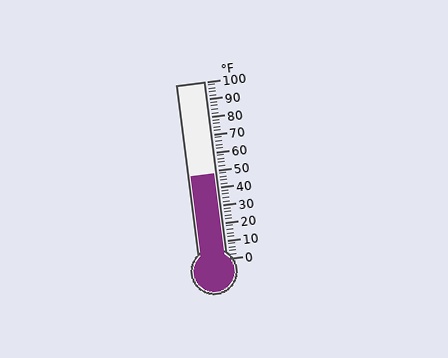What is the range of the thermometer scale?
The thermometer scale ranges from 0°F to 100°F.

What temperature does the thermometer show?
The thermometer shows approximately 48°F.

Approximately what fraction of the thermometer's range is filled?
The thermometer is filled to approximately 50% of its range.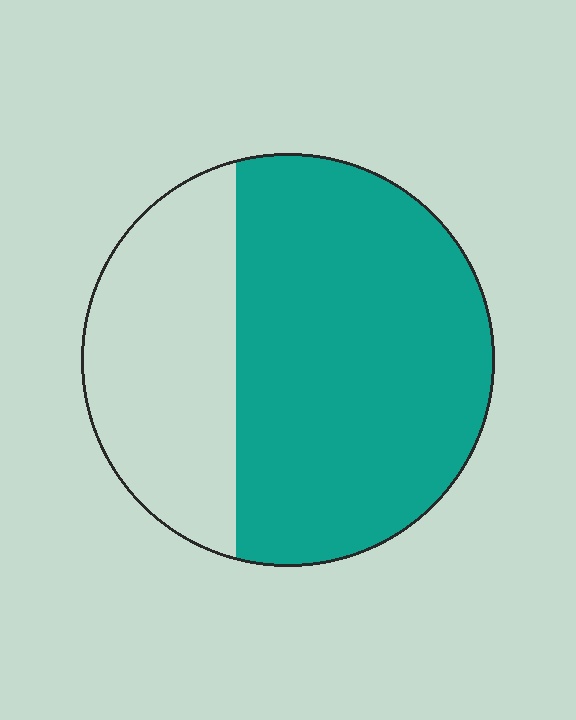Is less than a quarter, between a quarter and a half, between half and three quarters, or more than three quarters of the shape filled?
Between half and three quarters.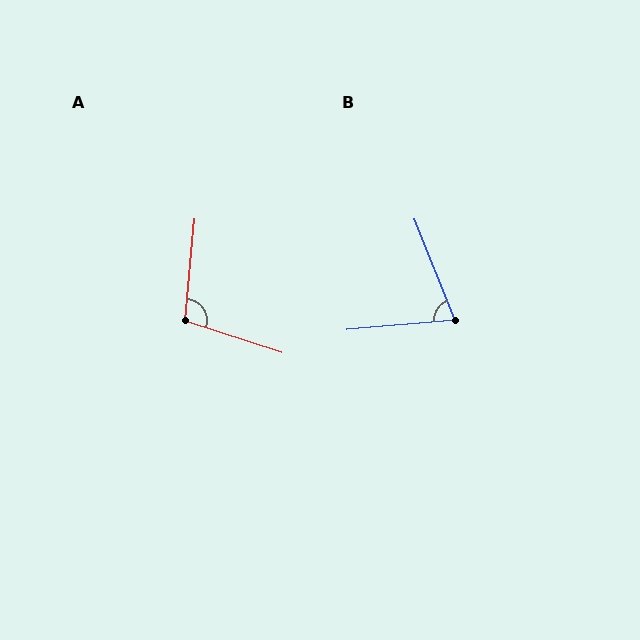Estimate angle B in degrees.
Approximately 74 degrees.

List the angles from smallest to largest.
B (74°), A (103°).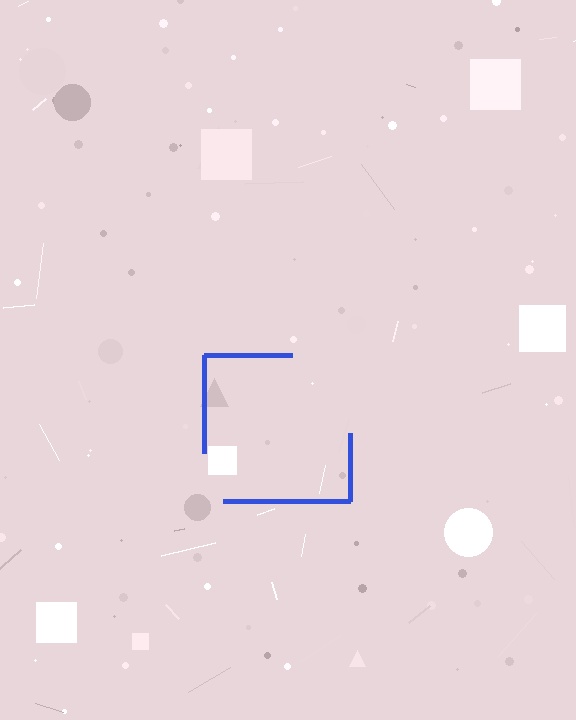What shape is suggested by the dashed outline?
The dashed outline suggests a square.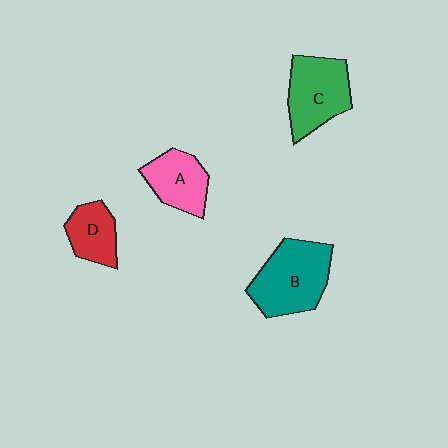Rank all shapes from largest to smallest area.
From largest to smallest: B (teal), C (green), A (pink), D (red).